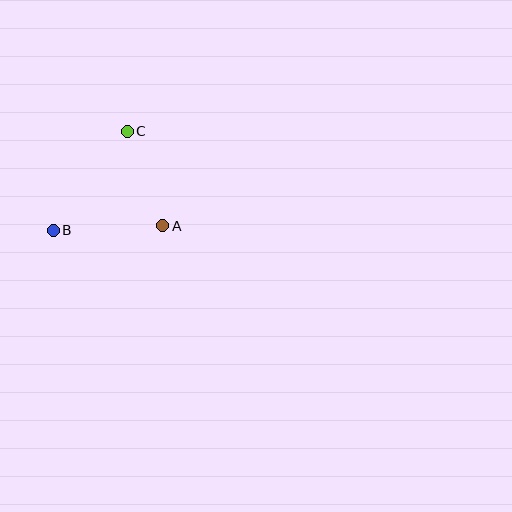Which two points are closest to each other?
Points A and C are closest to each other.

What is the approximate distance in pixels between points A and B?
The distance between A and B is approximately 110 pixels.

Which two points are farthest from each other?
Points B and C are farthest from each other.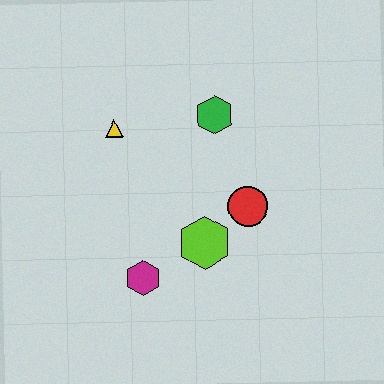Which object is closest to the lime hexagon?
The red circle is closest to the lime hexagon.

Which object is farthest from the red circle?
The yellow triangle is farthest from the red circle.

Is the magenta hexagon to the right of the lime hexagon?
No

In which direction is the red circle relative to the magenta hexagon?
The red circle is to the right of the magenta hexagon.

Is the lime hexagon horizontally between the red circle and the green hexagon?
No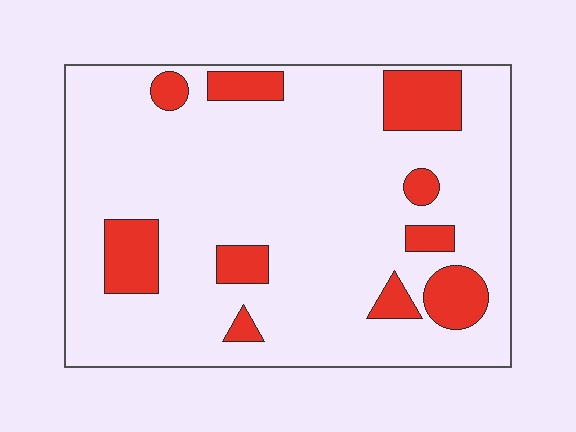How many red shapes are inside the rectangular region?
10.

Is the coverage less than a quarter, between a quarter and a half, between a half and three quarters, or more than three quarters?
Less than a quarter.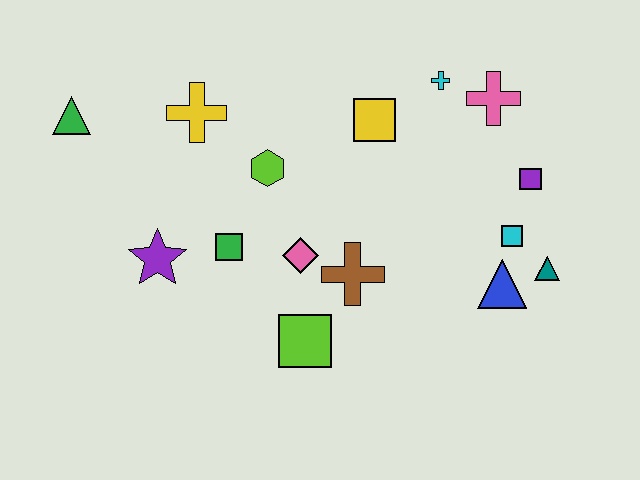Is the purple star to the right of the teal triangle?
No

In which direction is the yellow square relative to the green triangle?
The yellow square is to the right of the green triangle.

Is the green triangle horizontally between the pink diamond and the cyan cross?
No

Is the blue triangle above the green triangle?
No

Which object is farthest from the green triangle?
The teal triangle is farthest from the green triangle.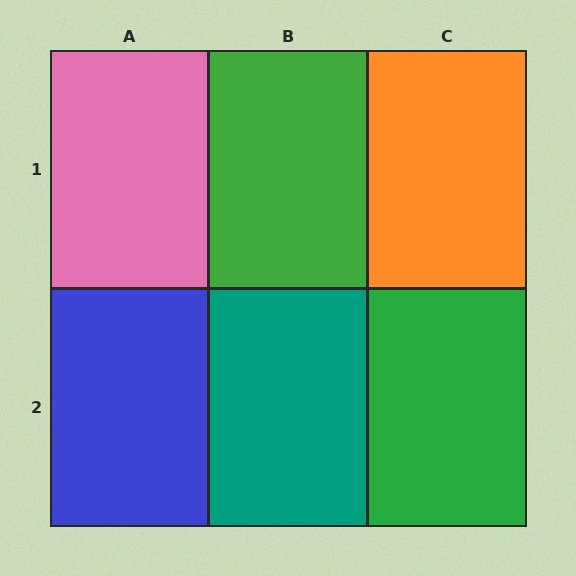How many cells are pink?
1 cell is pink.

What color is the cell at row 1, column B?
Green.